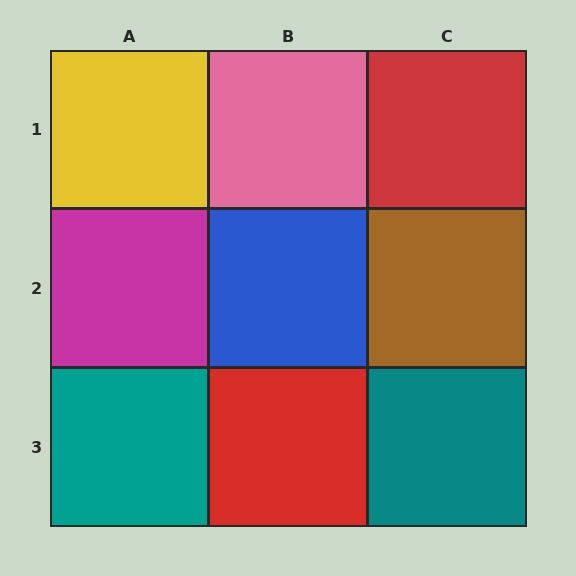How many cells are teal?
2 cells are teal.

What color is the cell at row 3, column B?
Red.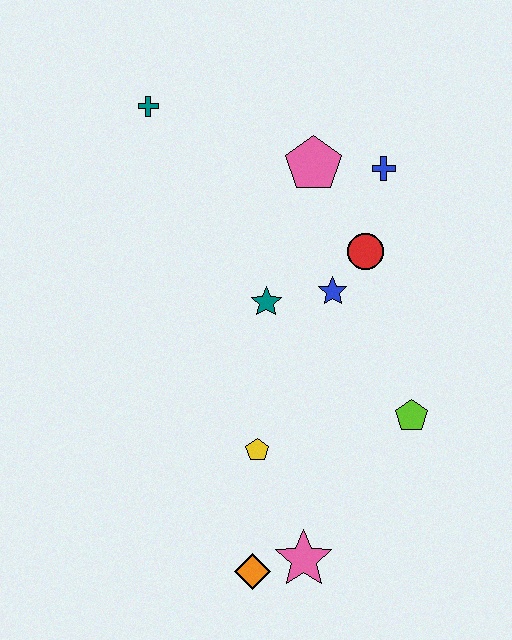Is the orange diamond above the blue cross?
No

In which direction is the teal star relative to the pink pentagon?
The teal star is below the pink pentagon.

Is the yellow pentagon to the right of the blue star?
No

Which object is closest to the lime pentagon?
The blue star is closest to the lime pentagon.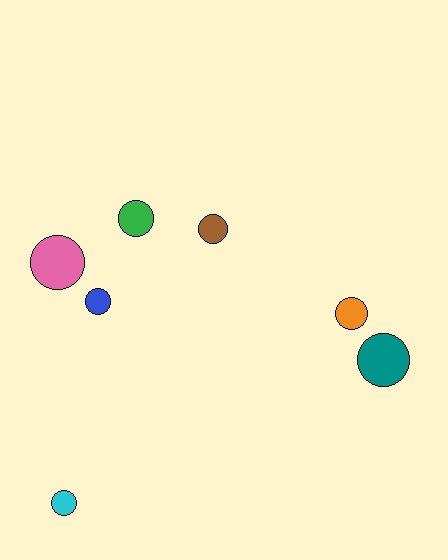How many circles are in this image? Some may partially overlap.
There are 7 circles.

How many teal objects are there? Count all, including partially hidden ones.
There is 1 teal object.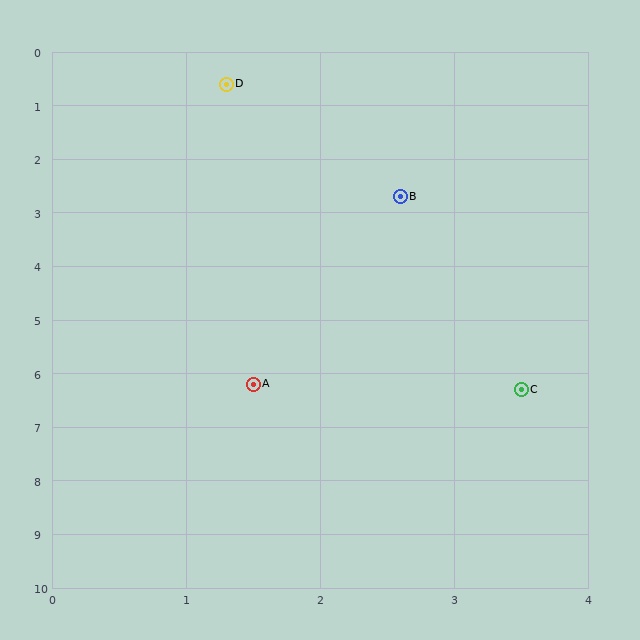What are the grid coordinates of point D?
Point D is at approximately (1.3, 0.6).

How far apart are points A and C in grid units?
Points A and C are about 2.0 grid units apart.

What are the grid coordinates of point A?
Point A is at approximately (1.5, 6.2).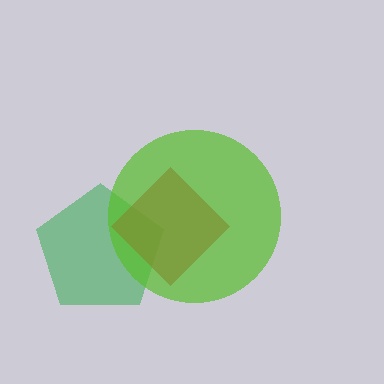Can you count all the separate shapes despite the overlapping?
Yes, there are 3 separate shapes.